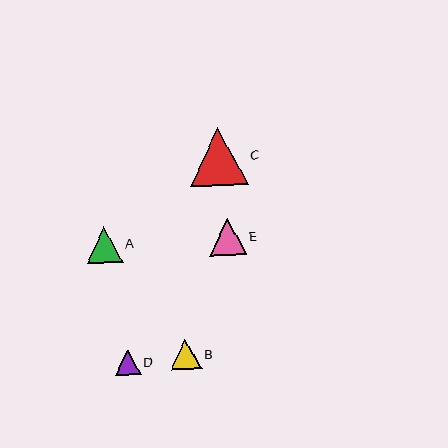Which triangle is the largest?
Triangle C is the largest with a size of approximately 58 pixels.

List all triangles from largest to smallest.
From largest to smallest: C, E, A, B, D.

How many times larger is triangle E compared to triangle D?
Triangle E is approximately 1.4 times the size of triangle D.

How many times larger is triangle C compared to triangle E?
Triangle C is approximately 1.6 times the size of triangle E.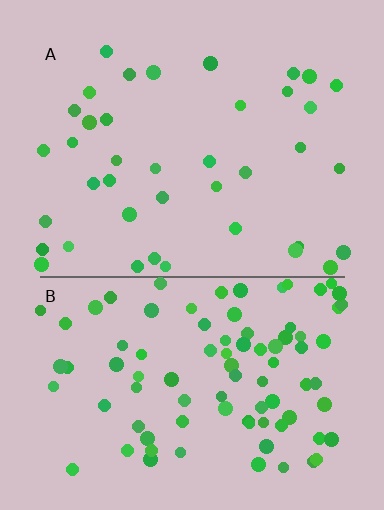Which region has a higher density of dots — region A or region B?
B (the bottom).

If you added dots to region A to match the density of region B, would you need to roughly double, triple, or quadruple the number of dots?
Approximately double.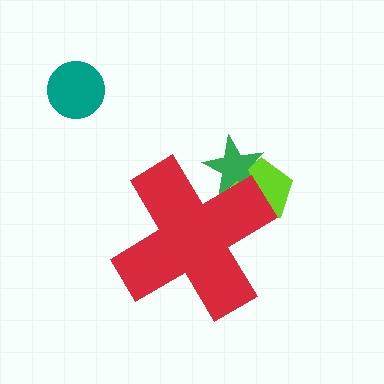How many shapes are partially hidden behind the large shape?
2 shapes are partially hidden.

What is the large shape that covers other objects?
A red cross.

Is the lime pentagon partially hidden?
Yes, the lime pentagon is partially hidden behind the red cross.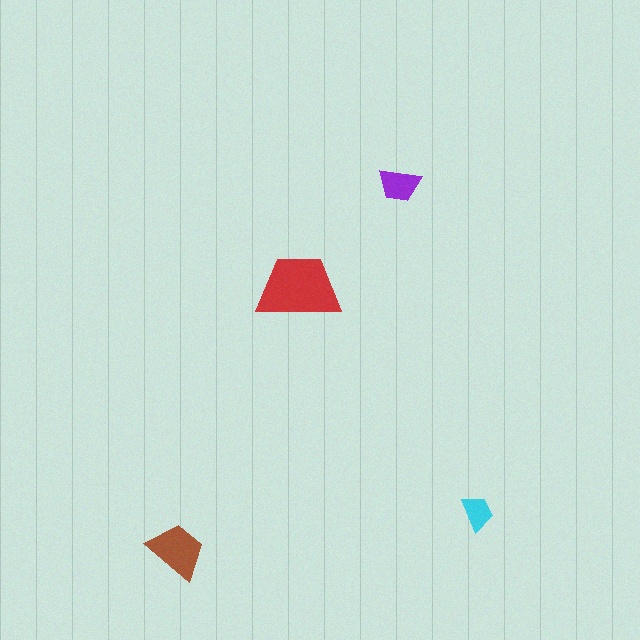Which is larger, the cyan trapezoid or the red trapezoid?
The red one.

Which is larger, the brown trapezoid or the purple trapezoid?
The brown one.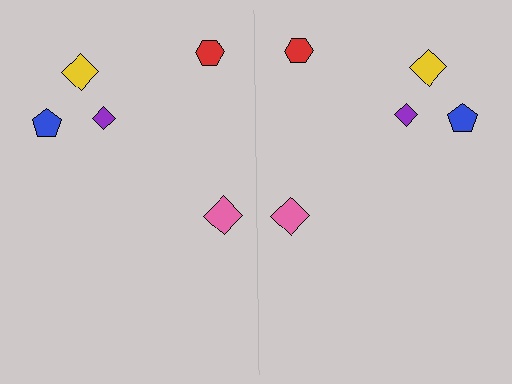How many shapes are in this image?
There are 10 shapes in this image.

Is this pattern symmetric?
Yes, this pattern has bilateral (reflection) symmetry.